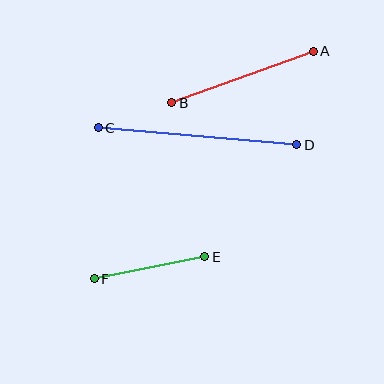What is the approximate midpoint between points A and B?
The midpoint is at approximately (243, 77) pixels.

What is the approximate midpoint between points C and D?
The midpoint is at approximately (198, 136) pixels.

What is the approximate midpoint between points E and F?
The midpoint is at approximately (149, 268) pixels.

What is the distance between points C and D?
The distance is approximately 199 pixels.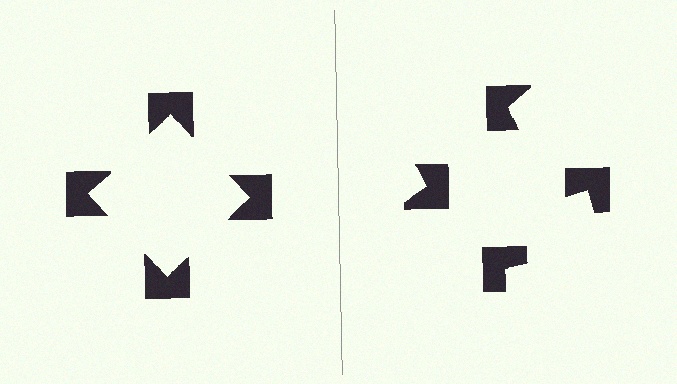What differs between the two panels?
The notched squares are positioned identically on both sides; only the wedge orientations differ. On the left they align to a square; on the right they are misaligned.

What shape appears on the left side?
An illusory square.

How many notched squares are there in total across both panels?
8 — 4 on each side.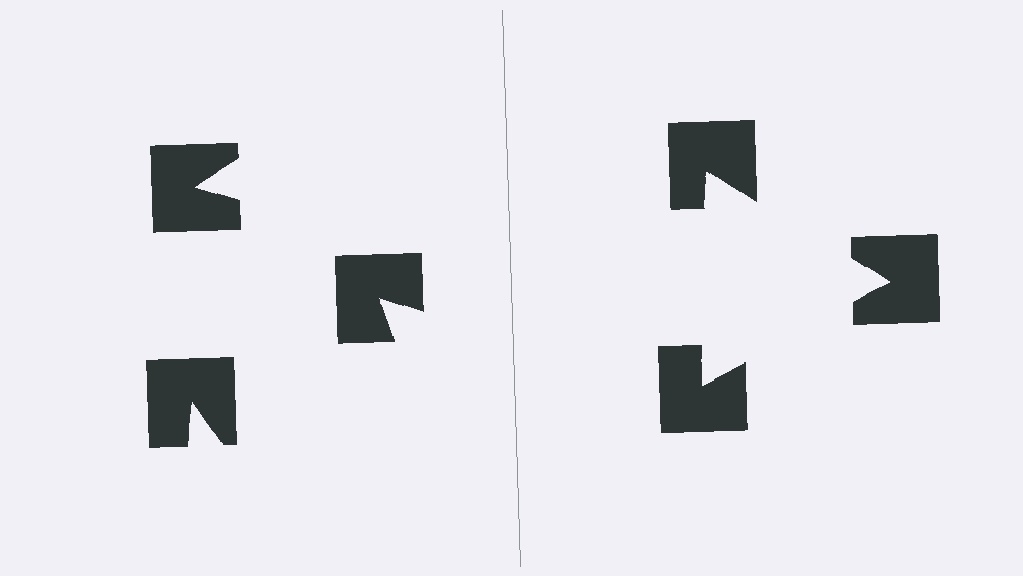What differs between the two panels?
The notched squares are positioned identically on both sides; only the wedge orientations differ. On the right they align to a triangle; on the left they are misaligned.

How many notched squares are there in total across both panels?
6 — 3 on each side.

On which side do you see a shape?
An illusory triangle appears on the right side. On the left side the wedge cuts are rotated, so no coherent shape forms.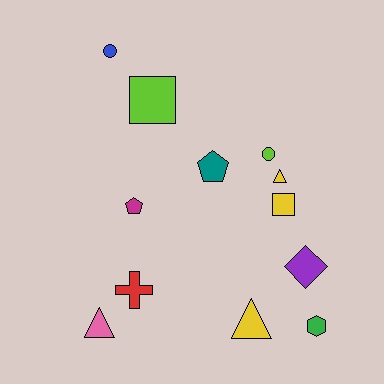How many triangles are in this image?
There are 3 triangles.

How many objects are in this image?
There are 12 objects.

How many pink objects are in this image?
There is 1 pink object.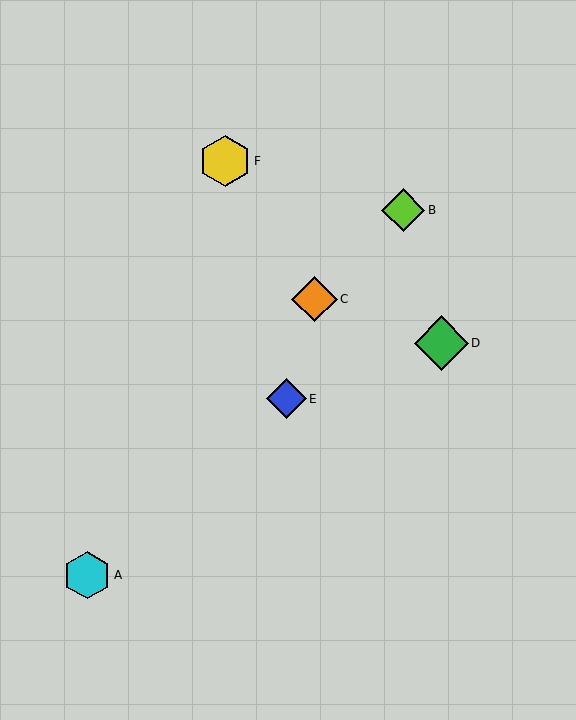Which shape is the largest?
The green diamond (labeled D) is the largest.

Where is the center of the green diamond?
The center of the green diamond is at (441, 343).